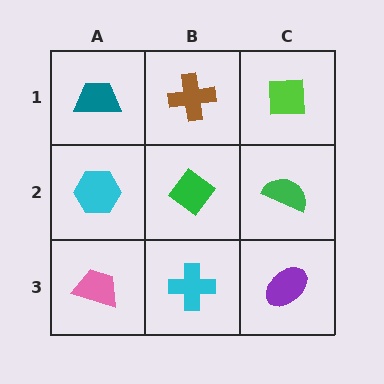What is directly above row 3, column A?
A cyan hexagon.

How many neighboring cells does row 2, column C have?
3.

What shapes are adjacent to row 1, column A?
A cyan hexagon (row 2, column A), a brown cross (row 1, column B).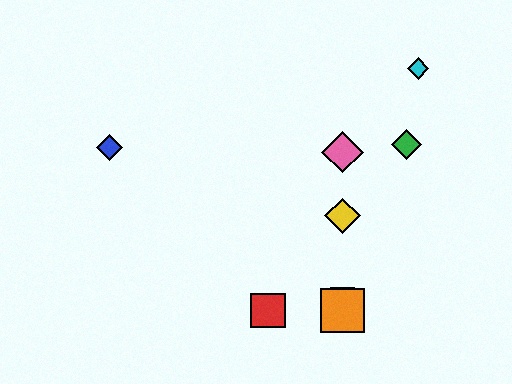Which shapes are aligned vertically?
The yellow diamond, the purple square, the orange square, the pink diamond are aligned vertically.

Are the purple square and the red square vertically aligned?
No, the purple square is at x≈342 and the red square is at x≈268.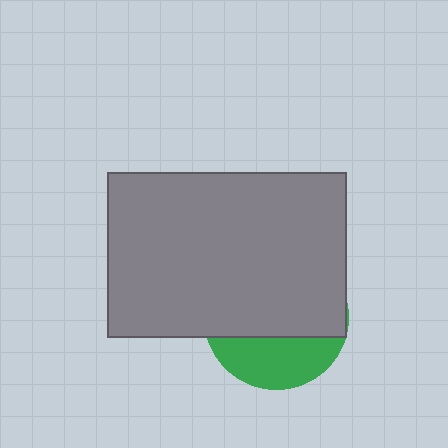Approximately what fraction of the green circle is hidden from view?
Roughly 67% of the green circle is hidden behind the gray rectangle.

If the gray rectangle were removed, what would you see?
You would see the complete green circle.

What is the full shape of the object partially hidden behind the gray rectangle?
The partially hidden object is a green circle.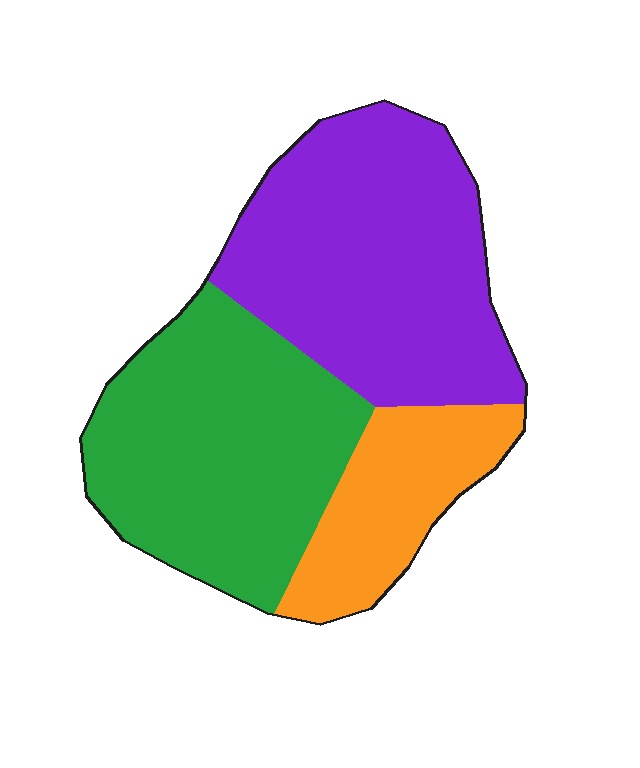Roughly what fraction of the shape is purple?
Purple covers around 40% of the shape.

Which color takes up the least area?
Orange, at roughly 20%.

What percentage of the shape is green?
Green covers 39% of the shape.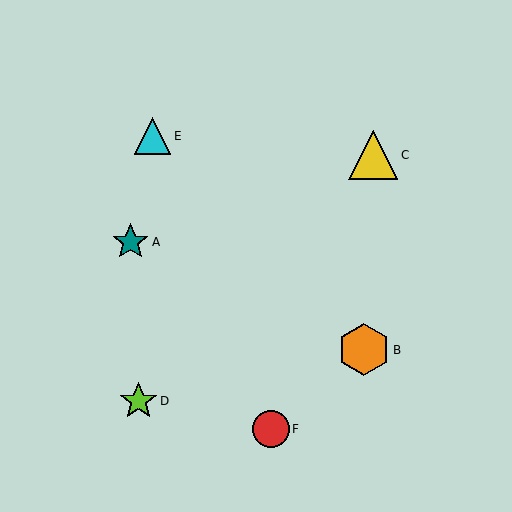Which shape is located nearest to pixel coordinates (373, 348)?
The orange hexagon (labeled B) at (364, 350) is nearest to that location.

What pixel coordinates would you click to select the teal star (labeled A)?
Click at (131, 242) to select the teal star A.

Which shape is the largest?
The orange hexagon (labeled B) is the largest.